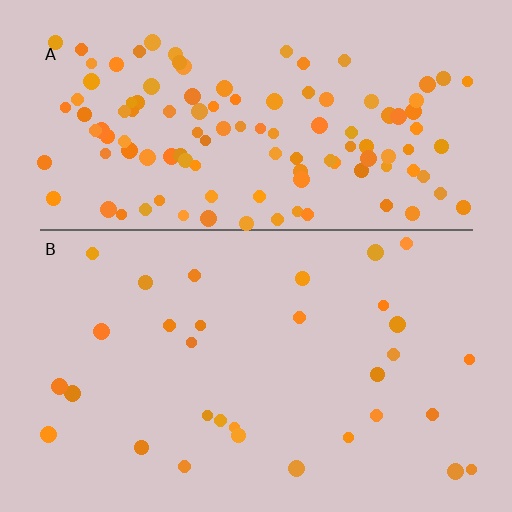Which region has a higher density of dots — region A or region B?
A (the top).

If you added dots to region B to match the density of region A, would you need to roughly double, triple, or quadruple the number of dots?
Approximately quadruple.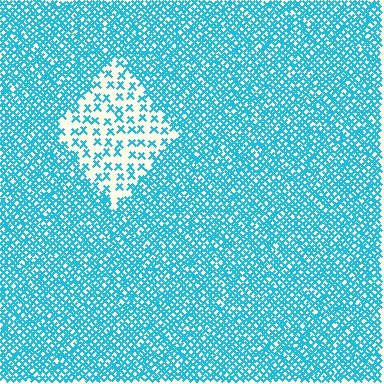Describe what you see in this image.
The image contains small cyan elements arranged at two different densities. A diamond-shaped region is visible where the elements are less densely packed than the surrounding area.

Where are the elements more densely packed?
The elements are more densely packed outside the diamond boundary.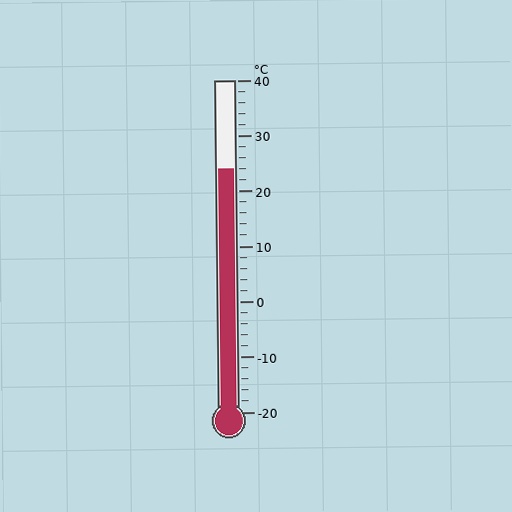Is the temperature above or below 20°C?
The temperature is above 20°C.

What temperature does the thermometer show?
The thermometer shows approximately 24°C.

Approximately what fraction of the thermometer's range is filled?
The thermometer is filled to approximately 75% of its range.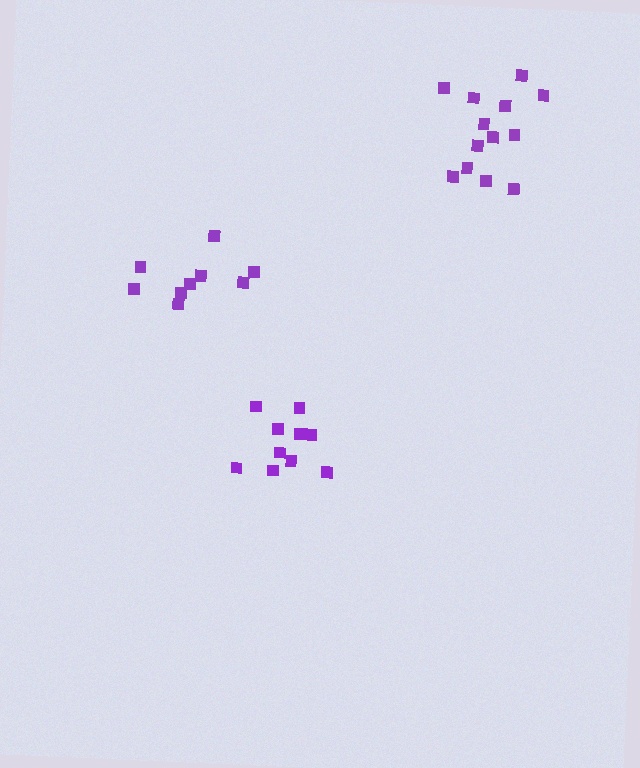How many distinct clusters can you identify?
There are 3 distinct clusters.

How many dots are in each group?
Group 1: 13 dots, Group 2: 9 dots, Group 3: 10 dots (32 total).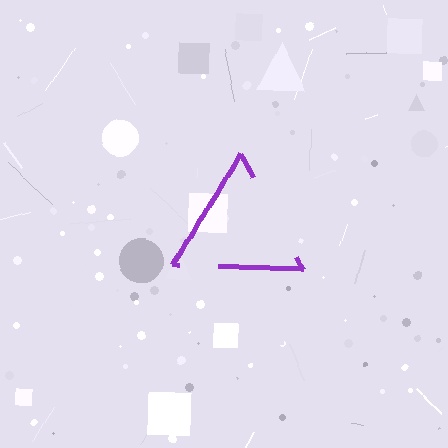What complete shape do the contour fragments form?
The contour fragments form a triangle.